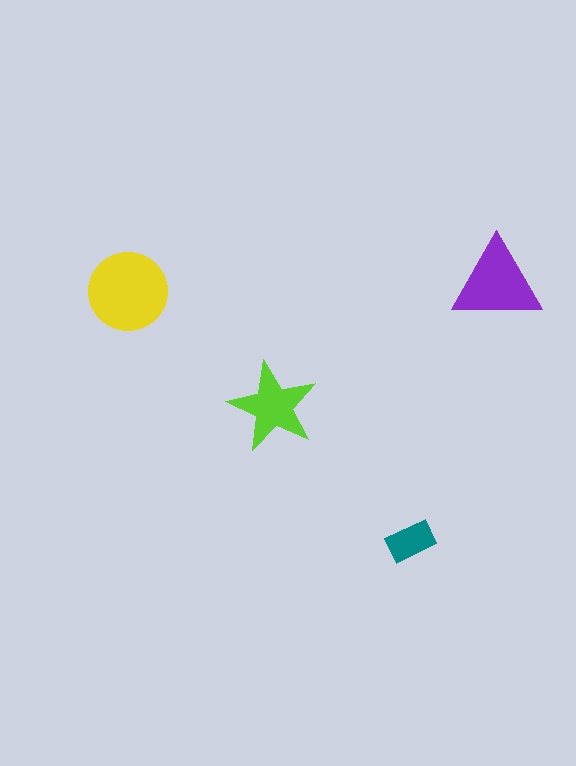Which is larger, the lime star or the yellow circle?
The yellow circle.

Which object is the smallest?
The teal rectangle.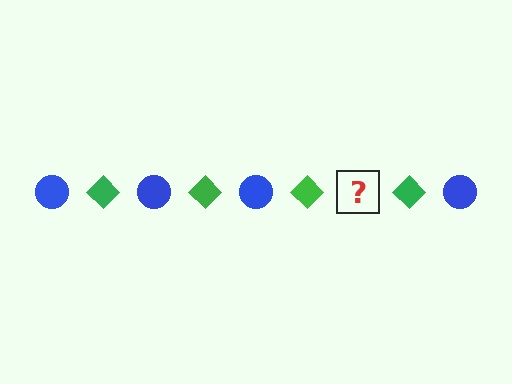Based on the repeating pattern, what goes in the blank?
The blank should be a blue circle.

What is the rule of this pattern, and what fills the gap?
The rule is that the pattern alternates between blue circle and green diamond. The gap should be filled with a blue circle.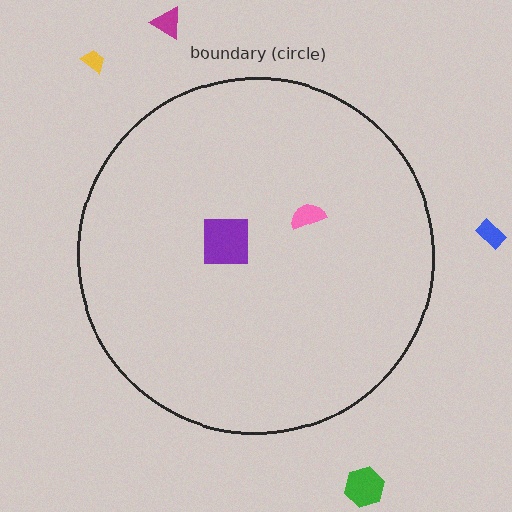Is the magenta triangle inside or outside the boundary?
Outside.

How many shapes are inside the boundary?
2 inside, 4 outside.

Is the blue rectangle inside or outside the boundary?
Outside.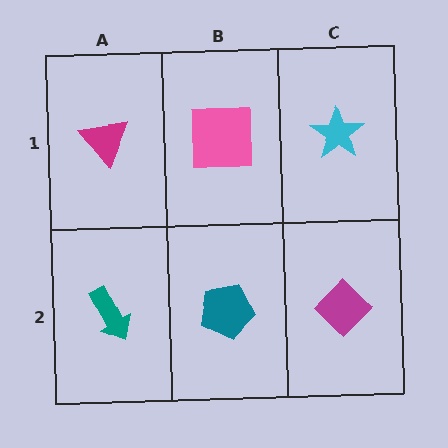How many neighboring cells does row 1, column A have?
2.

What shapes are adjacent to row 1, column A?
A teal arrow (row 2, column A), a pink square (row 1, column B).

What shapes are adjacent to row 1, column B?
A teal pentagon (row 2, column B), a magenta triangle (row 1, column A), a cyan star (row 1, column C).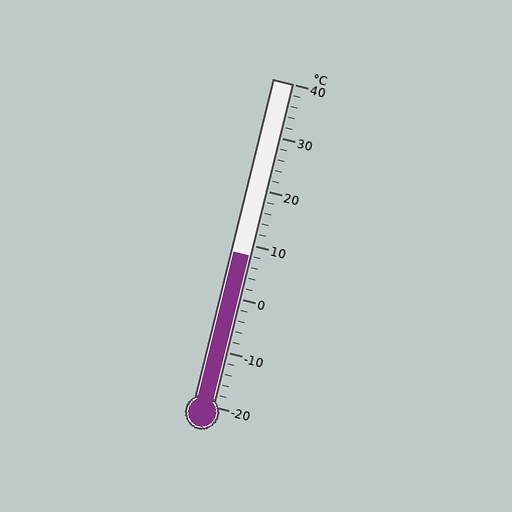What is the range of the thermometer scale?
The thermometer scale ranges from -20°C to 40°C.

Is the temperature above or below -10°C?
The temperature is above -10°C.